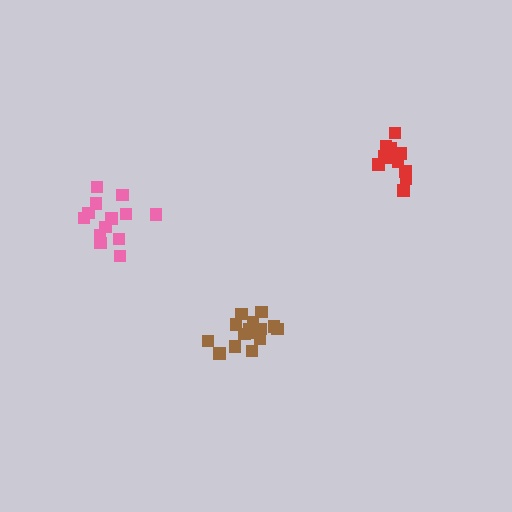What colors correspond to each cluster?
The clusters are colored: pink, red, brown.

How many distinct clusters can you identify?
There are 3 distinct clusters.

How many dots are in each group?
Group 1: 13 dots, Group 2: 13 dots, Group 3: 15 dots (41 total).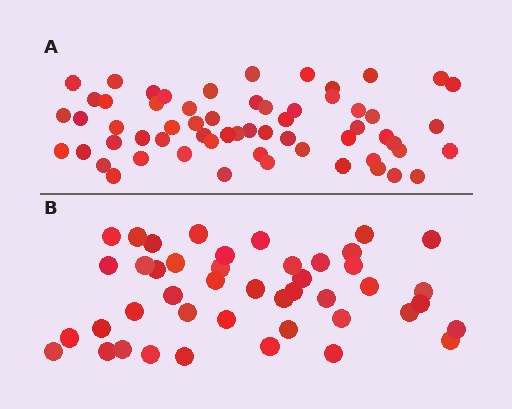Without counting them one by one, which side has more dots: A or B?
Region A (the top region) has more dots.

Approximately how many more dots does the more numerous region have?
Region A has approximately 15 more dots than region B.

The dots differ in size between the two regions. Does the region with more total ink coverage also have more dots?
No. Region B has more total ink coverage because its dots are larger, but region A actually contains more individual dots. Total area can be misleading — the number of items is what matters here.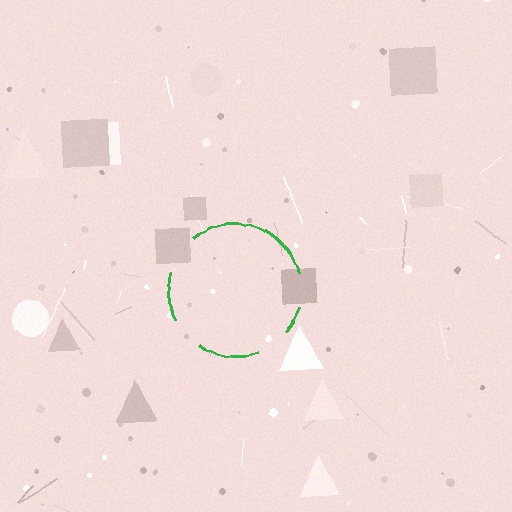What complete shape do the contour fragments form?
The contour fragments form a circle.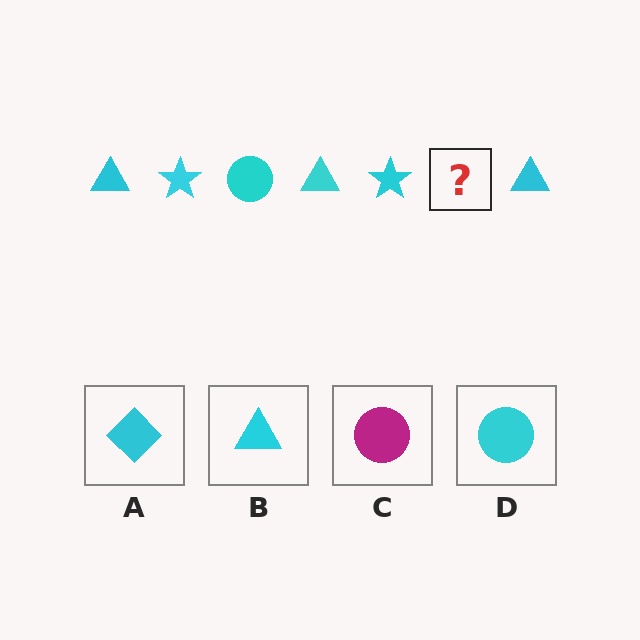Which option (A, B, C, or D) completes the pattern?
D.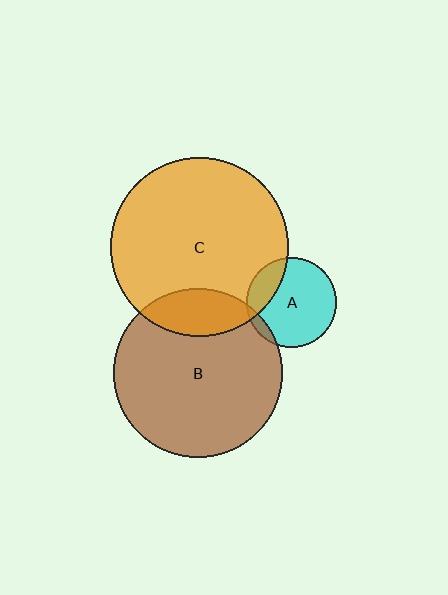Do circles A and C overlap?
Yes.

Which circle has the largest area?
Circle C (orange).